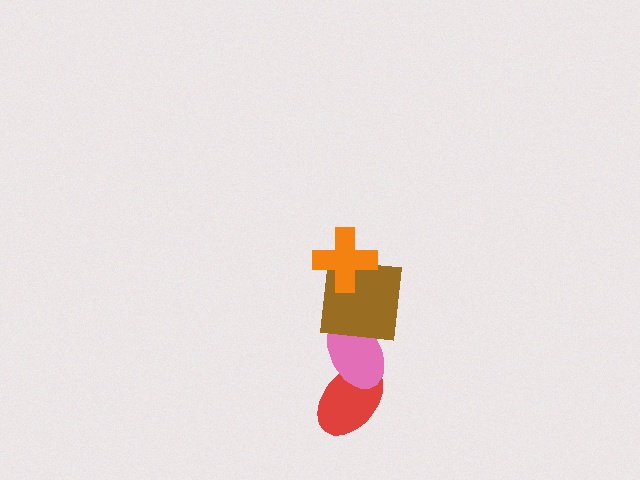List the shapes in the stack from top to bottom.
From top to bottom: the orange cross, the brown square, the pink ellipse, the red ellipse.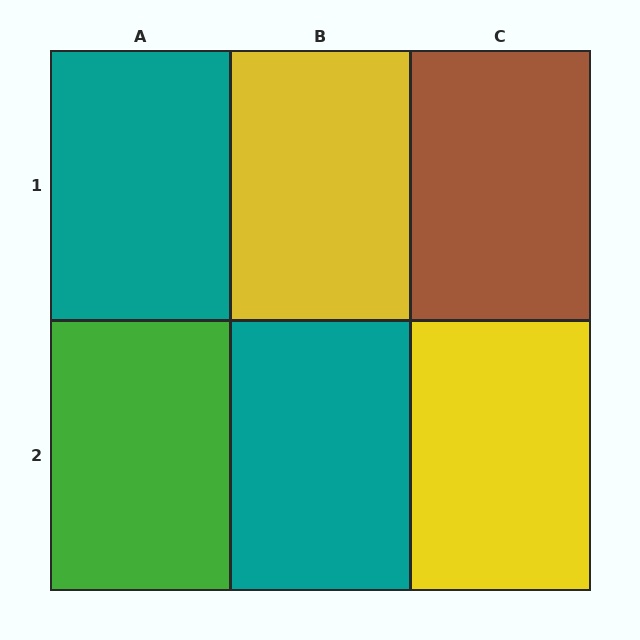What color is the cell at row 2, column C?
Yellow.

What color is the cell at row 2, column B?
Teal.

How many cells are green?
1 cell is green.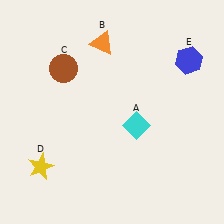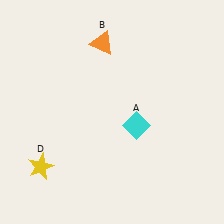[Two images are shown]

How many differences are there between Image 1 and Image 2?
There are 2 differences between the two images.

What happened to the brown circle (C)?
The brown circle (C) was removed in Image 2. It was in the top-left area of Image 1.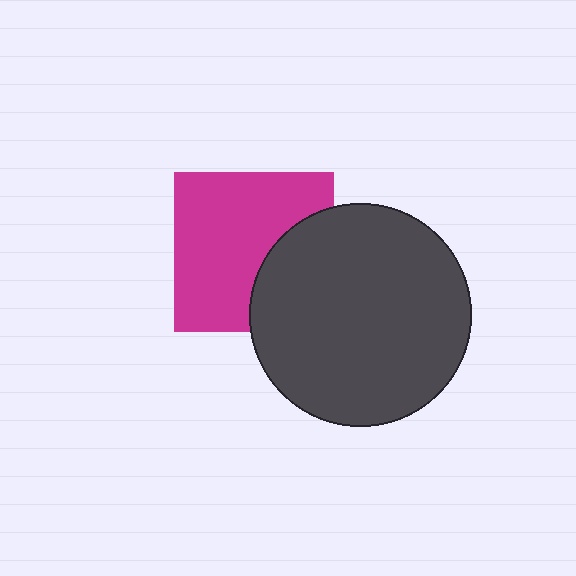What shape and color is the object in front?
The object in front is a dark gray circle.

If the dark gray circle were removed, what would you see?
You would see the complete magenta square.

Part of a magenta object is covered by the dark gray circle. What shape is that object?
It is a square.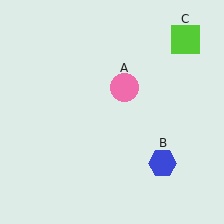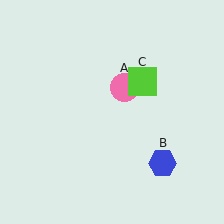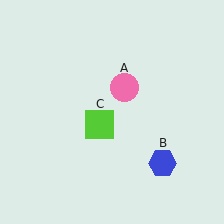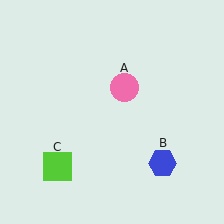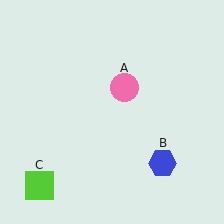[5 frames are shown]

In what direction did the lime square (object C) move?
The lime square (object C) moved down and to the left.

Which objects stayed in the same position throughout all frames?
Pink circle (object A) and blue hexagon (object B) remained stationary.